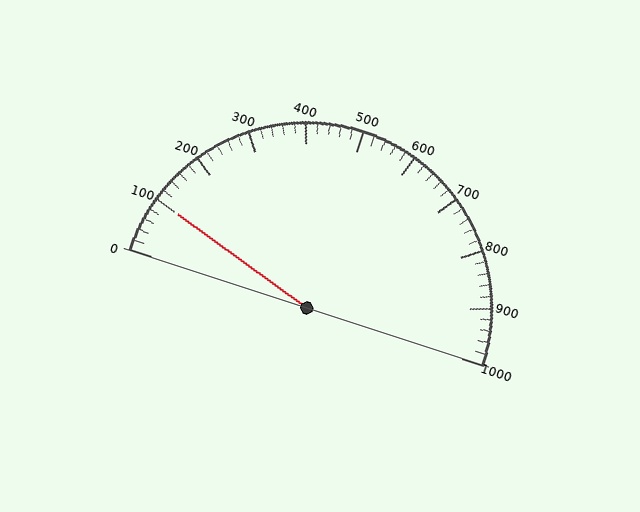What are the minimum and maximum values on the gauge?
The gauge ranges from 0 to 1000.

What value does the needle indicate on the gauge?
The needle indicates approximately 100.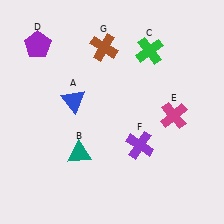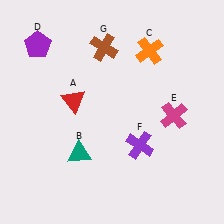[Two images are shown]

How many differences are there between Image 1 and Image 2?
There are 2 differences between the two images.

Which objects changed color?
A changed from blue to red. C changed from green to orange.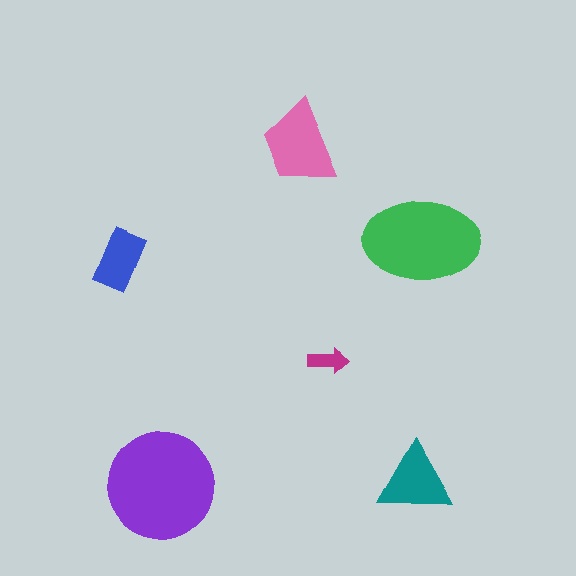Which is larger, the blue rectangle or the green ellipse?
The green ellipse.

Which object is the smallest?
The magenta arrow.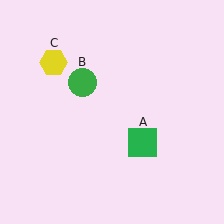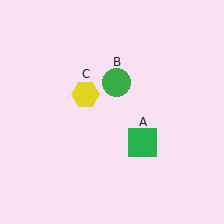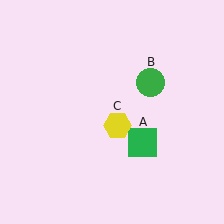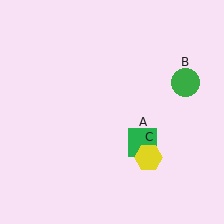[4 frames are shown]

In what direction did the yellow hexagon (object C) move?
The yellow hexagon (object C) moved down and to the right.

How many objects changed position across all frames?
2 objects changed position: green circle (object B), yellow hexagon (object C).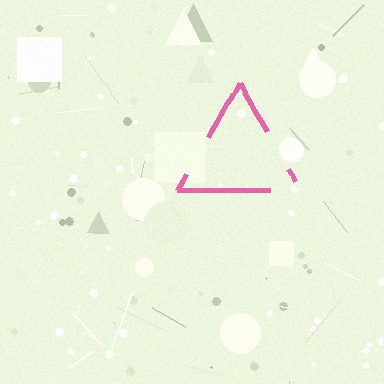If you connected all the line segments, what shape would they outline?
They would outline a triangle.